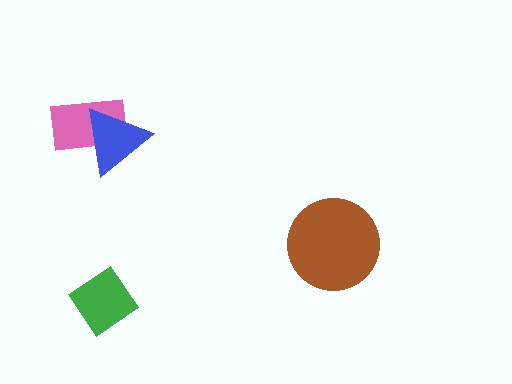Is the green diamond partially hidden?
No, no other shape covers it.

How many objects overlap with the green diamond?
0 objects overlap with the green diamond.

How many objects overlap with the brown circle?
0 objects overlap with the brown circle.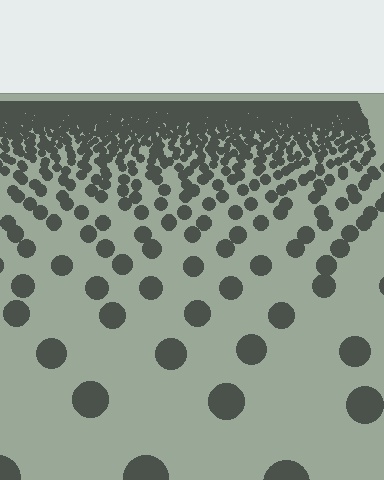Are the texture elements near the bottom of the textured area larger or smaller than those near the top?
Larger. Near the bottom, elements are closer to the viewer and appear at a bigger on-screen size.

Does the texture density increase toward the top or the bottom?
Density increases toward the top.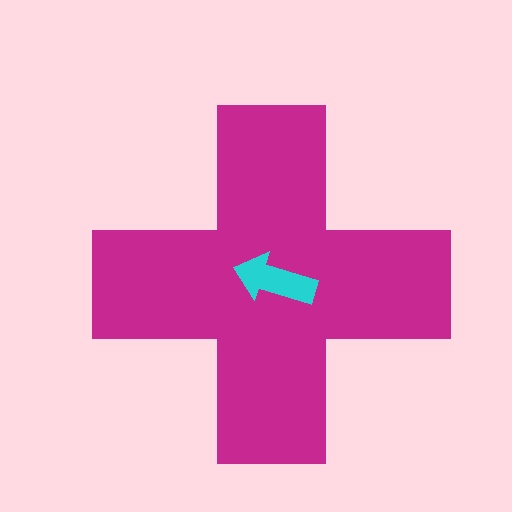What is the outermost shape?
The magenta cross.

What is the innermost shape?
The cyan arrow.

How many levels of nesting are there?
2.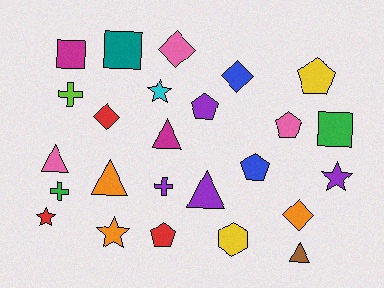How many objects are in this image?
There are 25 objects.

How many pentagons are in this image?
There are 5 pentagons.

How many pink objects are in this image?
There are 3 pink objects.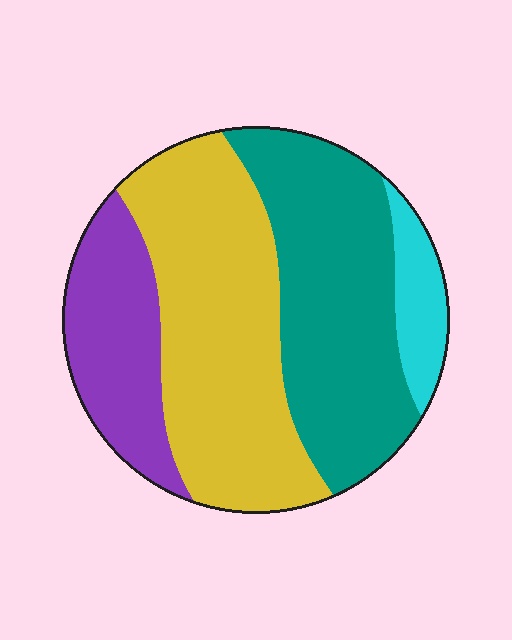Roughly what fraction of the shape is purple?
Purple takes up about one fifth (1/5) of the shape.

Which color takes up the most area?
Yellow, at roughly 40%.